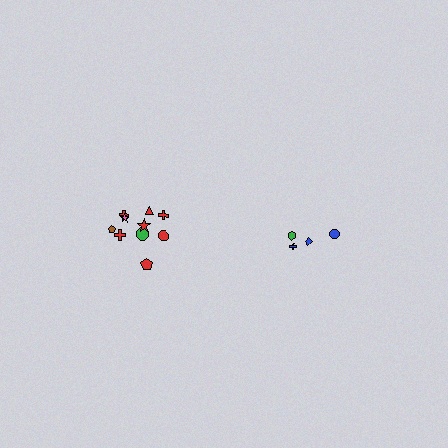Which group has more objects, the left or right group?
The left group.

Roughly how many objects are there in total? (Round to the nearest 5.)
Roughly 15 objects in total.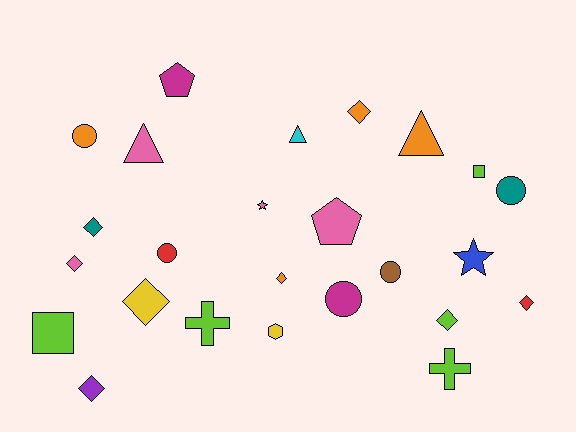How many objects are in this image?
There are 25 objects.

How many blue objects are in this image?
There is 1 blue object.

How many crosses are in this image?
There are 2 crosses.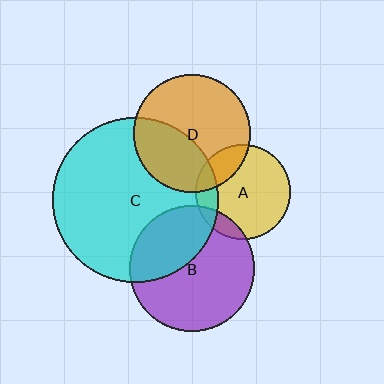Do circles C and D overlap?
Yes.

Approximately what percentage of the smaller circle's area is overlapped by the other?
Approximately 40%.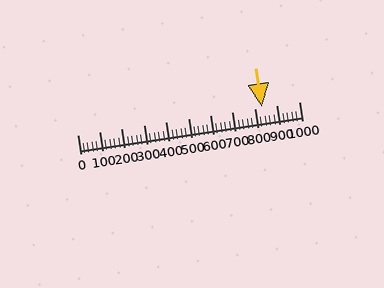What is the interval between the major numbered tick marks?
The major tick marks are spaced 100 units apart.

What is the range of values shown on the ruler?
The ruler shows values from 0 to 1000.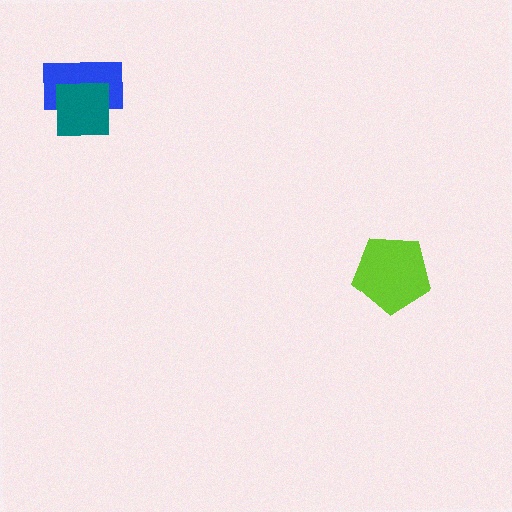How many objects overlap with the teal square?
1 object overlaps with the teal square.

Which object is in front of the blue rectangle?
The teal square is in front of the blue rectangle.